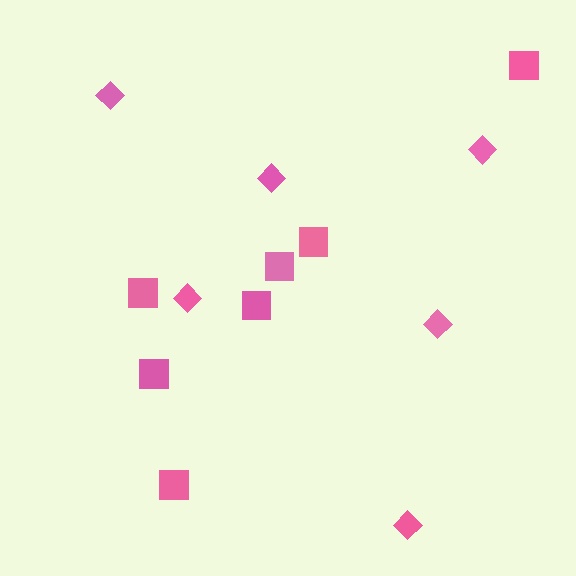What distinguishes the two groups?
There are 2 groups: one group of diamonds (6) and one group of squares (7).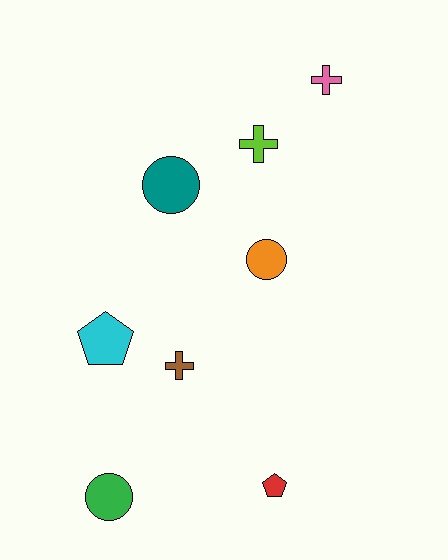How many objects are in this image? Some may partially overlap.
There are 8 objects.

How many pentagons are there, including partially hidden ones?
There are 2 pentagons.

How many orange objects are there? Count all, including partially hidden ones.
There is 1 orange object.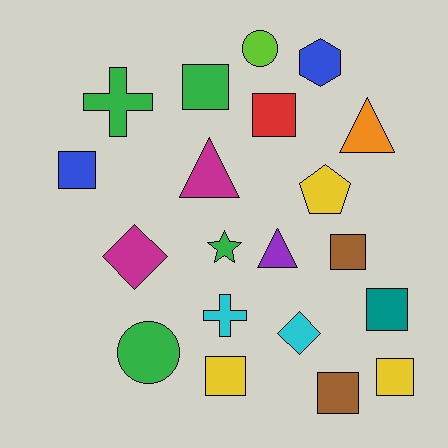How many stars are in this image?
There is 1 star.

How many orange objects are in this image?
There is 1 orange object.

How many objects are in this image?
There are 20 objects.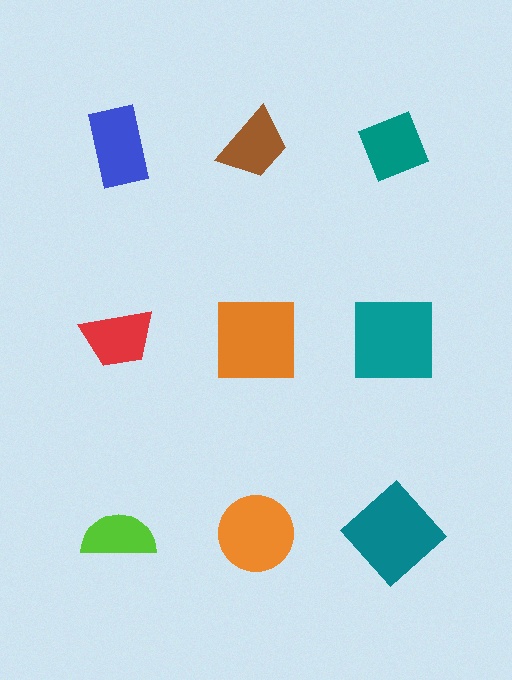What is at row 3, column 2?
An orange circle.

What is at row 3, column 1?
A lime semicircle.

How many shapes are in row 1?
3 shapes.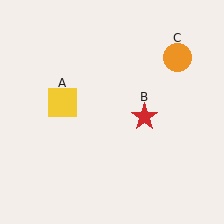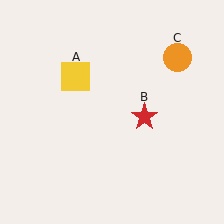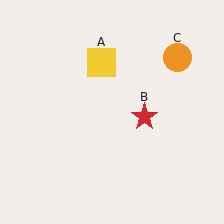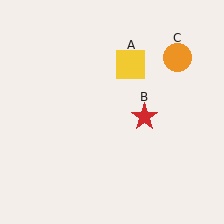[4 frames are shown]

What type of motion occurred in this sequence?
The yellow square (object A) rotated clockwise around the center of the scene.